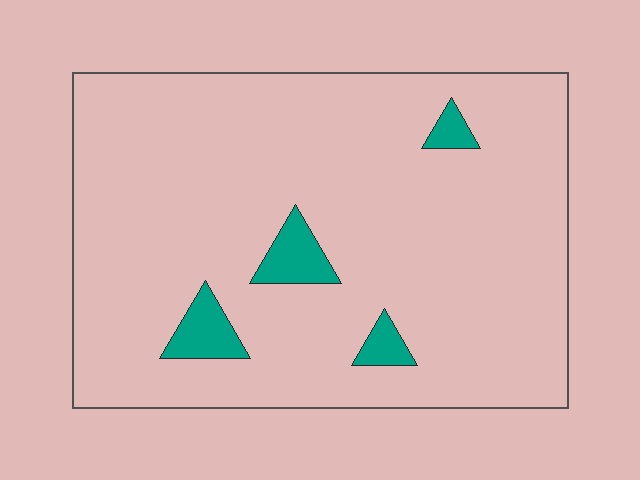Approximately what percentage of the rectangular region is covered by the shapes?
Approximately 5%.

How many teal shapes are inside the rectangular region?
4.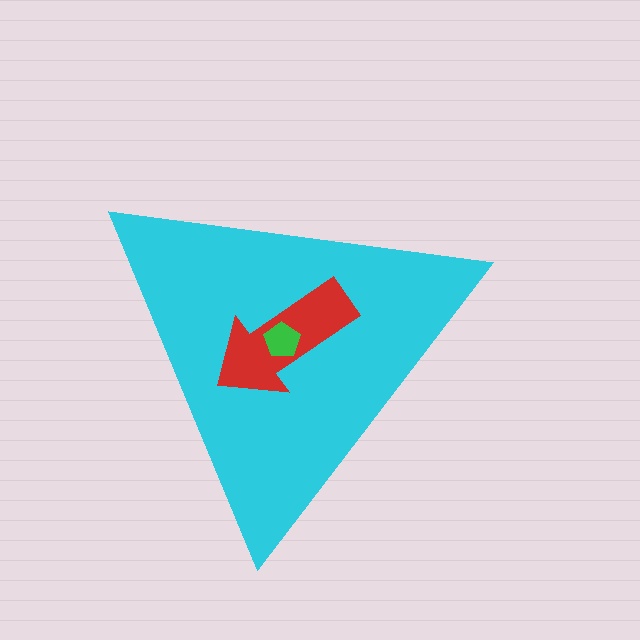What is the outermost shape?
The cyan triangle.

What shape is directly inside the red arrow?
The green pentagon.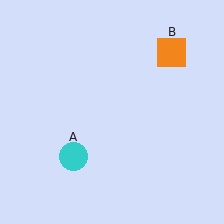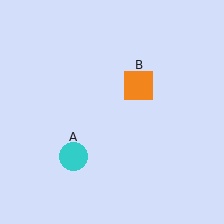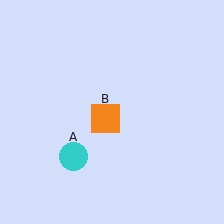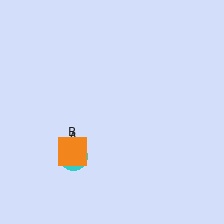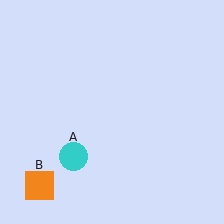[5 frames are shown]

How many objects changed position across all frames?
1 object changed position: orange square (object B).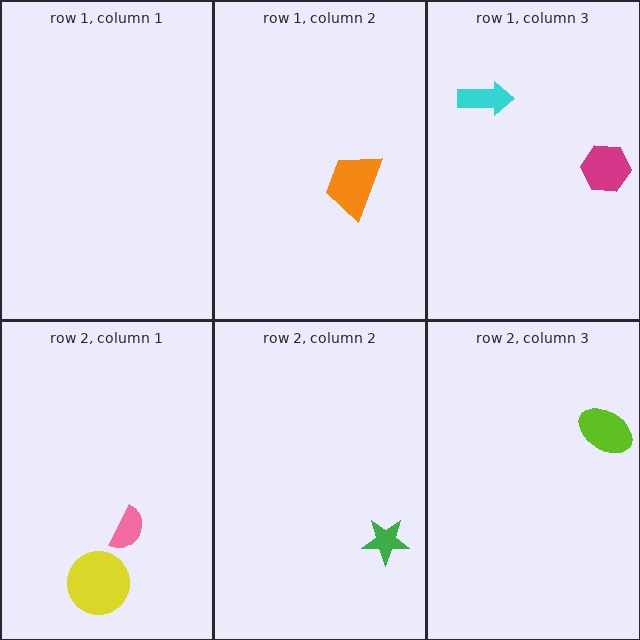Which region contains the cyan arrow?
The row 1, column 3 region.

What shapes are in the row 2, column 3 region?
The lime ellipse.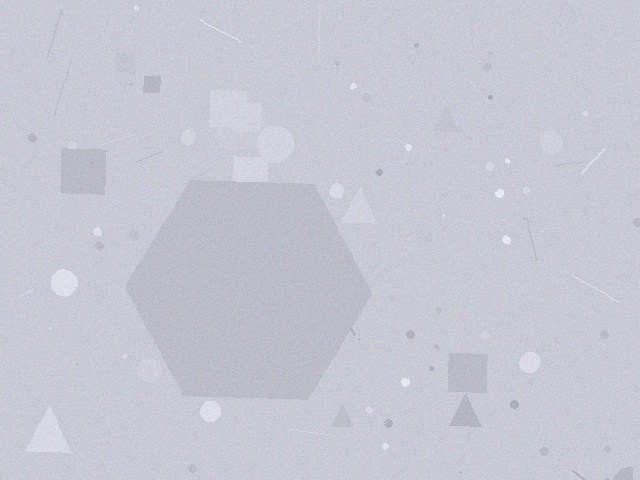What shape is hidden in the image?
A hexagon is hidden in the image.